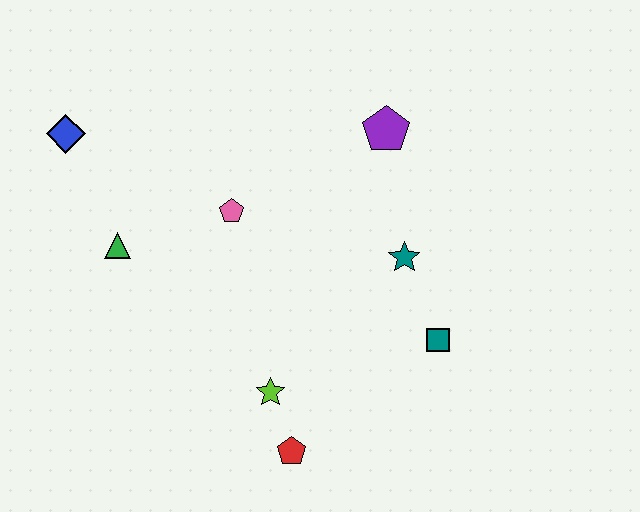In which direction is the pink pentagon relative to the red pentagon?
The pink pentagon is above the red pentagon.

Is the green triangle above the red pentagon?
Yes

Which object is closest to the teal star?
The teal square is closest to the teal star.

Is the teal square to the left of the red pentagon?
No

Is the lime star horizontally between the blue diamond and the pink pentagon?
No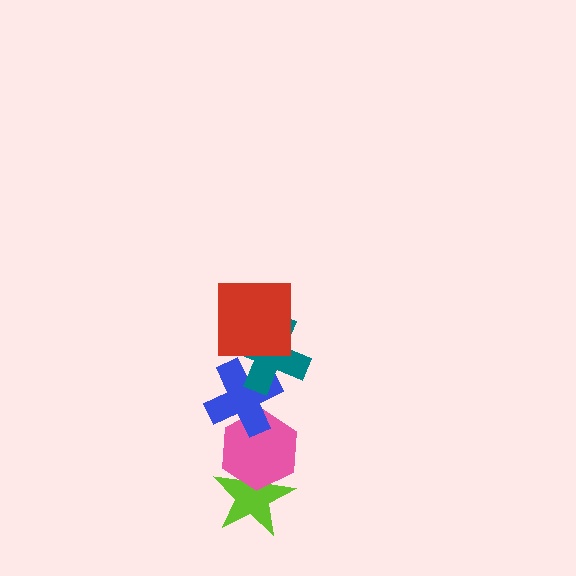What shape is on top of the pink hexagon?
The blue cross is on top of the pink hexagon.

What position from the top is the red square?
The red square is 1st from the top.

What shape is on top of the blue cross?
The teal cross is on top of the blue cross.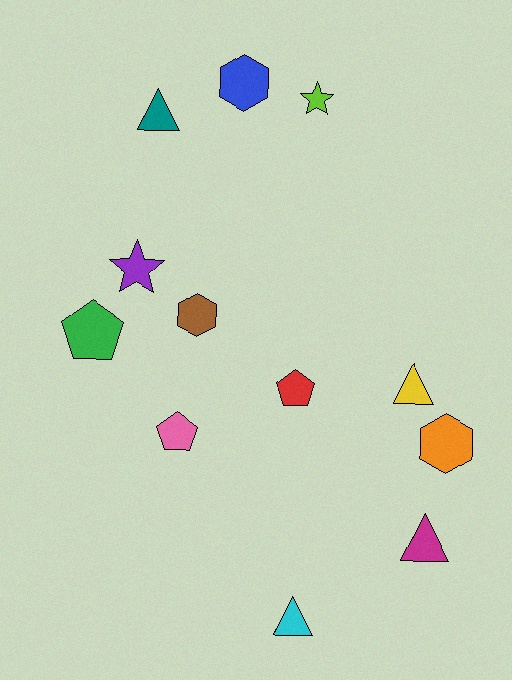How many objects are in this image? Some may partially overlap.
There are 12 objects.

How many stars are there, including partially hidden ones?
There are 2 stars.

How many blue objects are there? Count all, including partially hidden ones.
There is 1 blue object.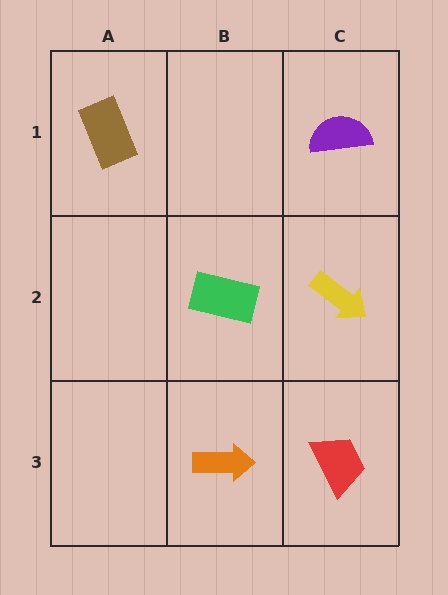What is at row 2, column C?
A yellow arrow.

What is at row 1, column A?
A brown rectangle.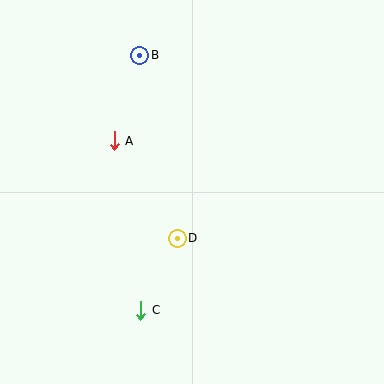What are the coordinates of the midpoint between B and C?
The midpoint between B and C is at (140, 183).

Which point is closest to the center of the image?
Point D at (177, 238) is closest to the center.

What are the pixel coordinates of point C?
Point C is at (141, 310).